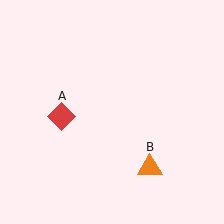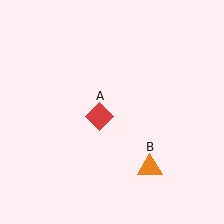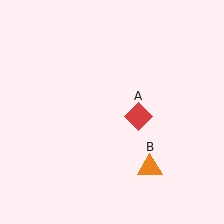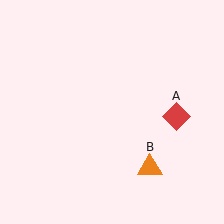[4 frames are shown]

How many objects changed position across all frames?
1 object changed position: red diamond (object A).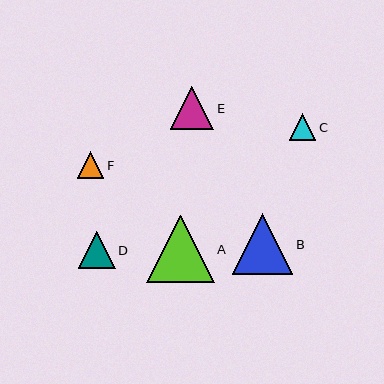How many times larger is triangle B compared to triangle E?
Triangle B is approximately 1.4 times the size of triangle E.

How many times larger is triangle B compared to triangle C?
Triangle B is approximately 2.3 times the size of triangle C.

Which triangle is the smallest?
Triangle F is the smallest with a size of approximately 26 pixels.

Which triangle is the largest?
Triangle A is the largest with a size of approximately 68 pixels.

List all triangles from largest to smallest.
From largest to smallest: A, B, E, D, C, F.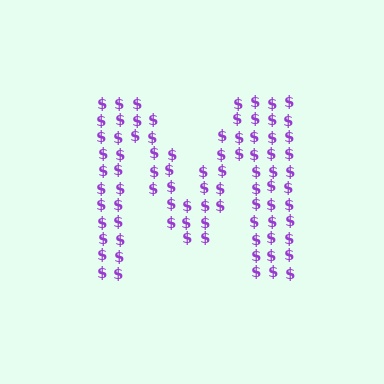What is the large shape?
The large shape is the letter M.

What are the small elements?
The small elements are dollar signs.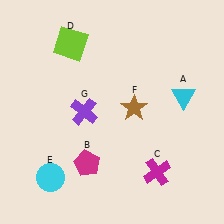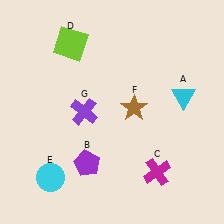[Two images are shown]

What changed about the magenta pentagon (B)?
In Image 1, B is magenta. In Image 2, it changed to purple.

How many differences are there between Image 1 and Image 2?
There is 1 difference between the two images.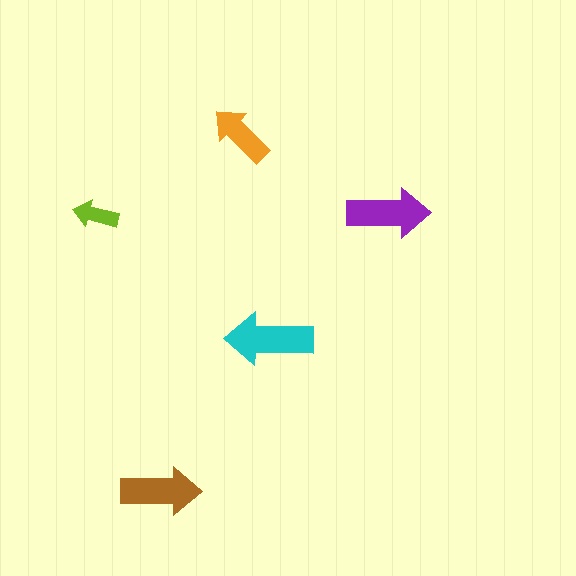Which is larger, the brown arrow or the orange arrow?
The brown one.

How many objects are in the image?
There are 5 objects in the image.